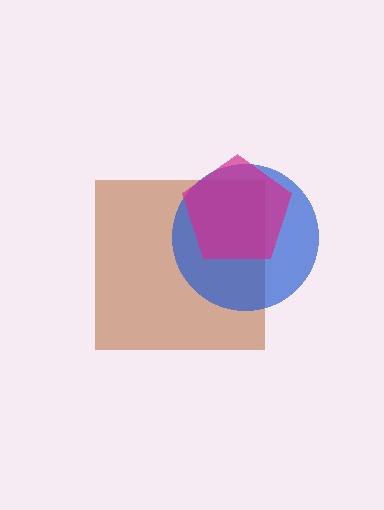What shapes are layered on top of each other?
The layered shapes are: a brown square, a blue circle, a magenta pentagon.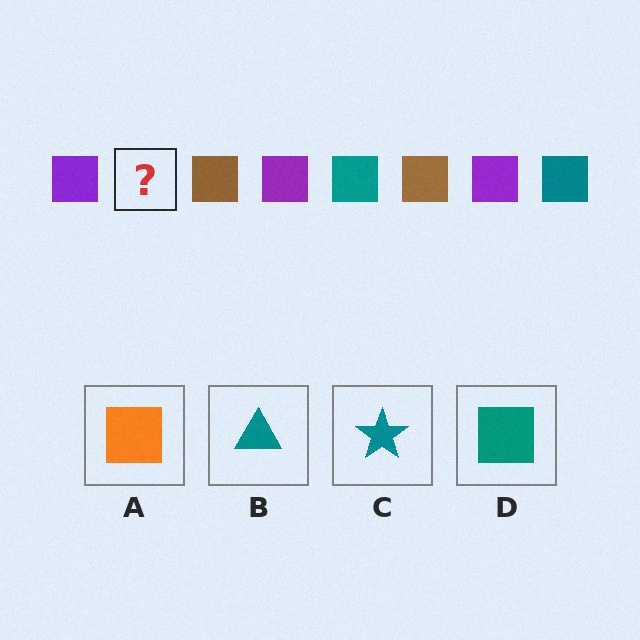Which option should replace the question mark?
Option D.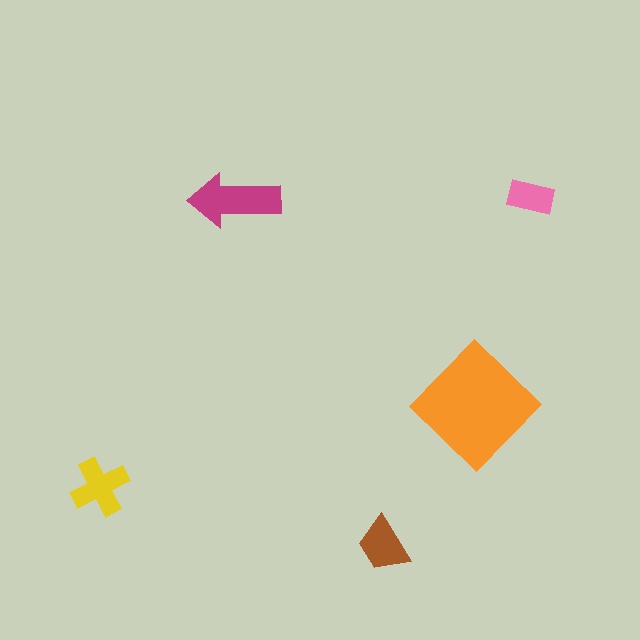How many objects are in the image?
There are 5 objects in the image.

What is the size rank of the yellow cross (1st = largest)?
3rd.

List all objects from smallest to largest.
The pink rectangle, the brown trapezoid, the yellow cross, the magenta arrow, the orange diamond.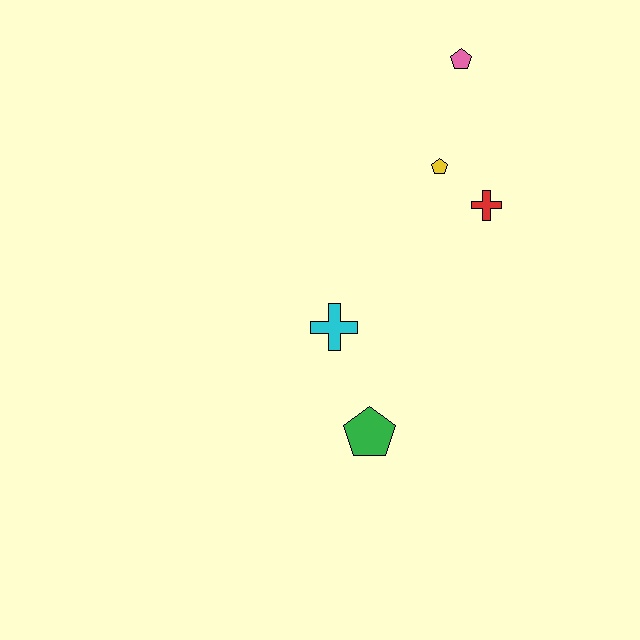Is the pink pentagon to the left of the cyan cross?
No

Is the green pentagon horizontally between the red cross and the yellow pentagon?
No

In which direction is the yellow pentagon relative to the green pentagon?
The yellow pentagon is above the green pentagon.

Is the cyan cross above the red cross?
No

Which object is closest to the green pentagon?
The cyan cross is closest to the green pentagon.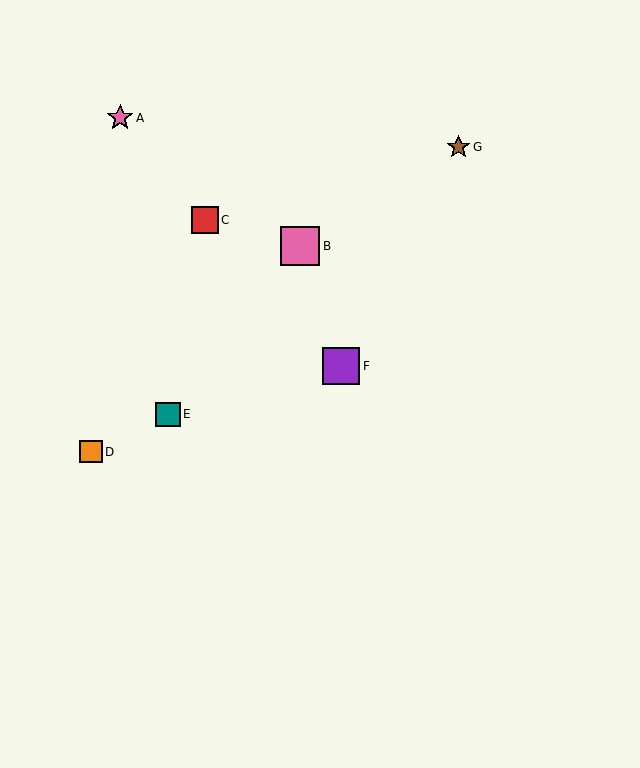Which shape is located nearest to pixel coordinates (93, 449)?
The orange square (labeled D) at (91, 452) is nearest to that location.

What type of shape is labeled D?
Shape D is an orange square.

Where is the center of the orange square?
The center of the orange square is at (91, 452).